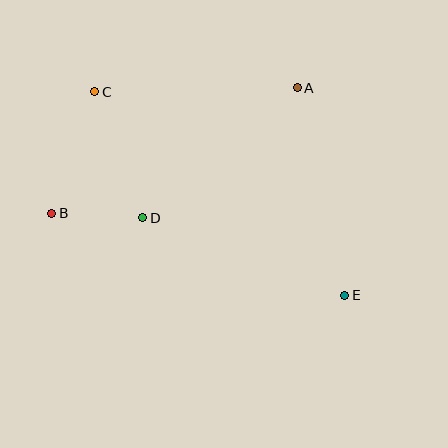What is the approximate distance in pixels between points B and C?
The distance between B and C is approximately 129 pixels.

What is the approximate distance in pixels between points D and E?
The distance between D and E is approximately 216 pixels.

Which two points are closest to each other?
Points B and D are closest to each other.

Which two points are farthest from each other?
Points C and E are farthest from each other.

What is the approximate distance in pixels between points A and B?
The distance between A and B is approximately 276 pixels.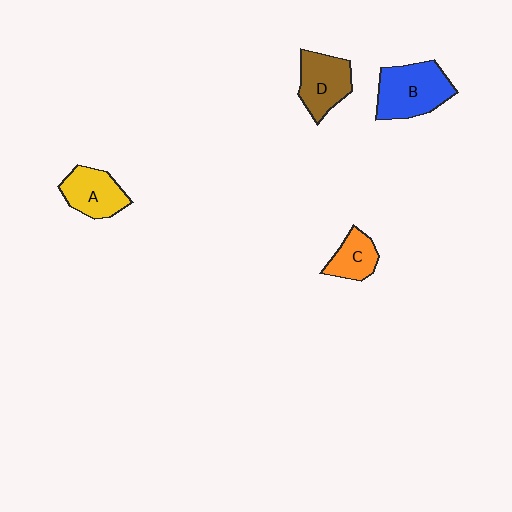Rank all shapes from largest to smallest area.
From largest to smallest: B (blue), D (brown), A (yellow), C (orange).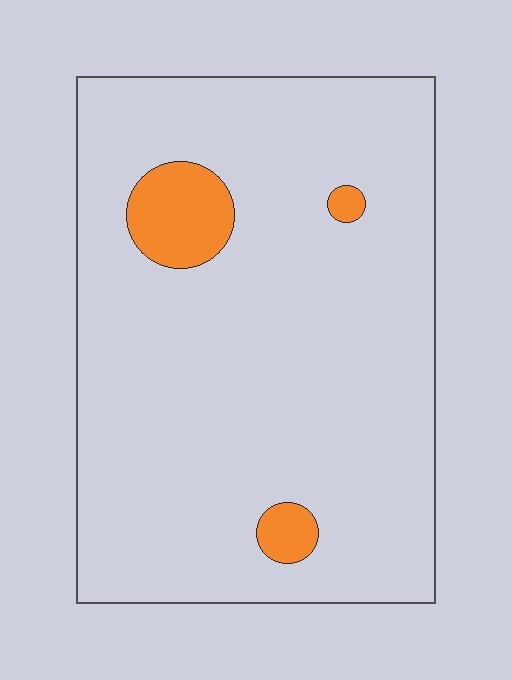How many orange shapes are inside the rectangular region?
3.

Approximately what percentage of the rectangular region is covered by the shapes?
Approximately 5%.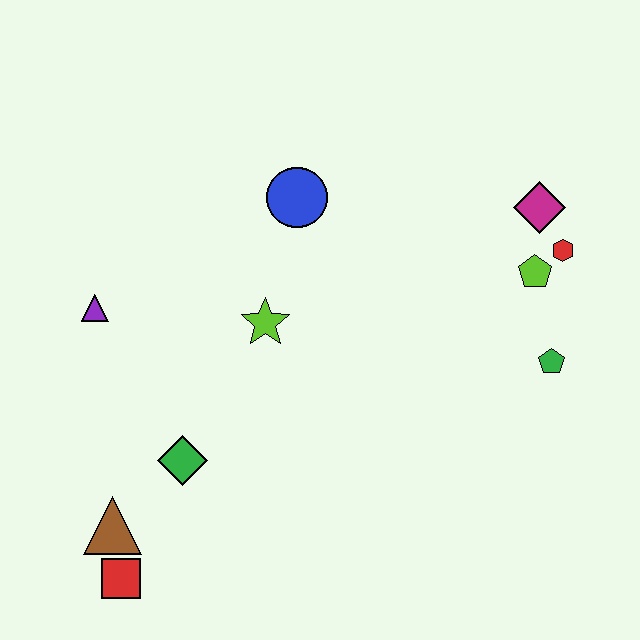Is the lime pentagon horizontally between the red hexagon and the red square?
Yes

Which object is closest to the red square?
The brown triangle is closest to the red square.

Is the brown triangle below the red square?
No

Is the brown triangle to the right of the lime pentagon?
No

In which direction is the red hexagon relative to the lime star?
The red hexagon is to the right of the lime star.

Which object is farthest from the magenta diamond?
The red square is farthest from the magenta diamond.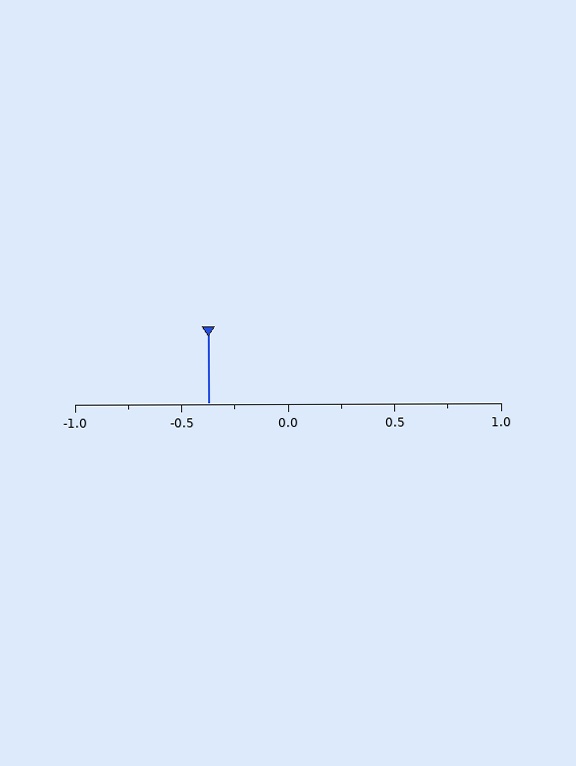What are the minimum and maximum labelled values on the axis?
The axis runs from -1.0 to 1.0.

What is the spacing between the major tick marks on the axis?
The major ticks are spaced 0.5 apart.